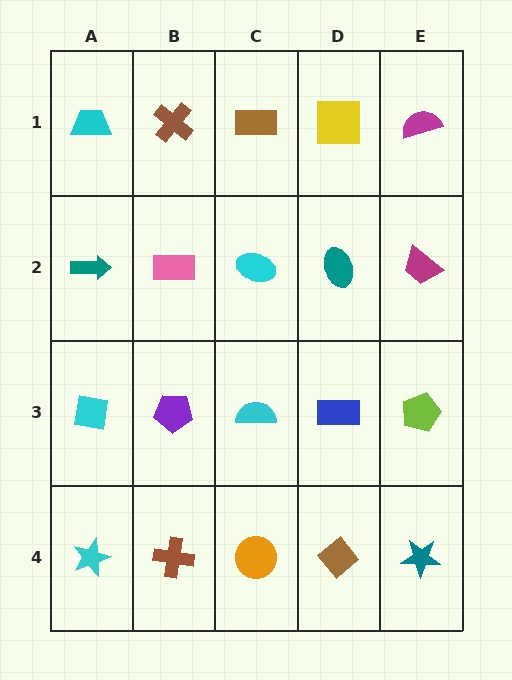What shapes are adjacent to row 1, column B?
A pink rectangle (row 2, column B), a cyan trapezoid (row 1, column A), a brown rectangle (row 1, column C).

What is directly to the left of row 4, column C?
A brown cross.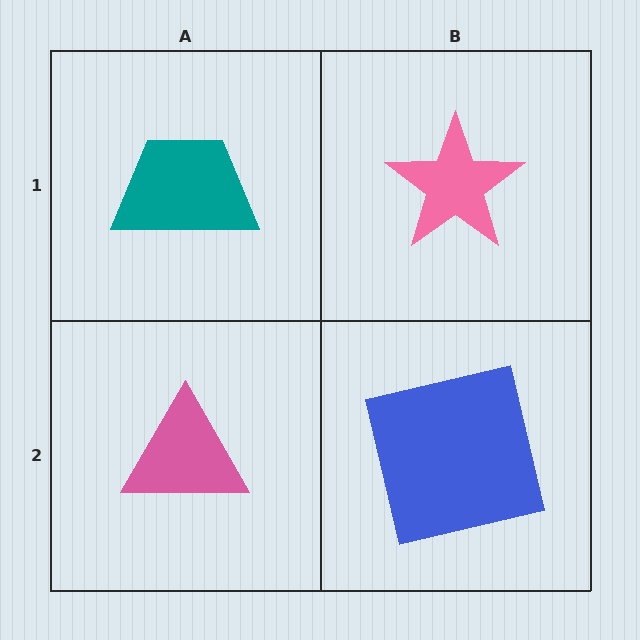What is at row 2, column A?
A pink triangle.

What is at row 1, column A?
A teal trapezoid.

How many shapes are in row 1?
2 shapes.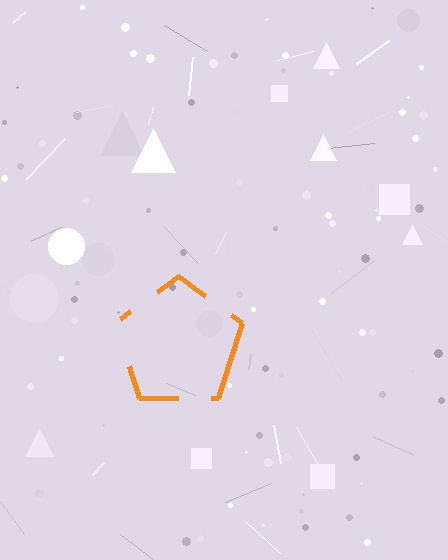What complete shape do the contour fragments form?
The contour fragments form a pentagon.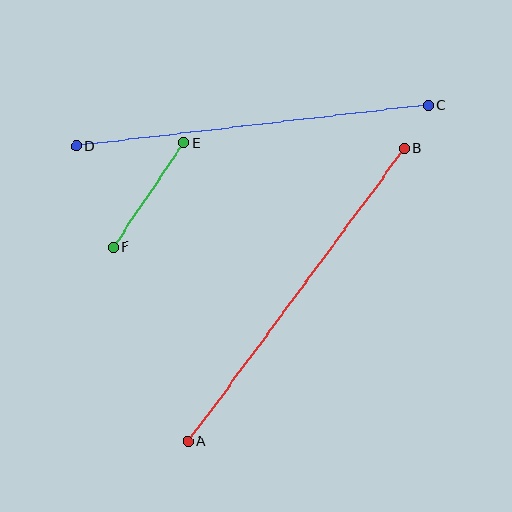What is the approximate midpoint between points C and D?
The midpoint is at approximately (252, 126) pixels.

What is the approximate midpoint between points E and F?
The midpoint is at approximately (148, 195) pixels.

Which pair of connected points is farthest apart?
Points A and B are farthest apart.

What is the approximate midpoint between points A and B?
The midpoint is at approximately (296, 295) pixels.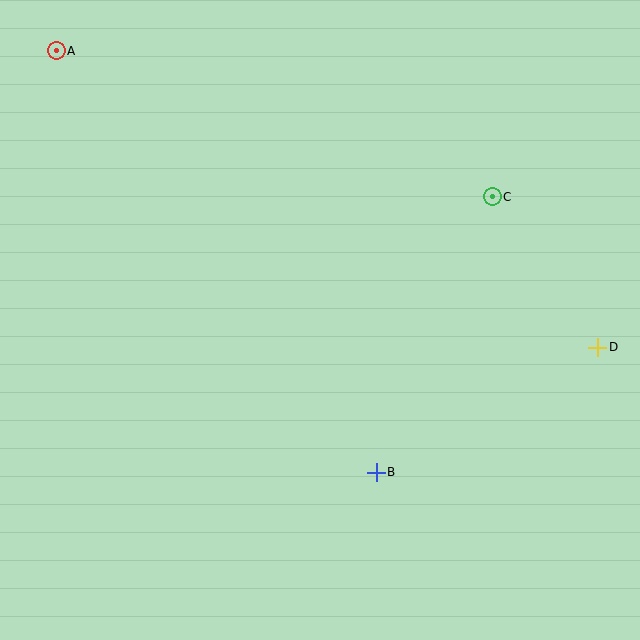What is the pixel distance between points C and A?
The distance between C and A is 460 pixels.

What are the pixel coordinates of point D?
Point D is at (598, 347).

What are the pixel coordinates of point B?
Point B is at (376, 472).